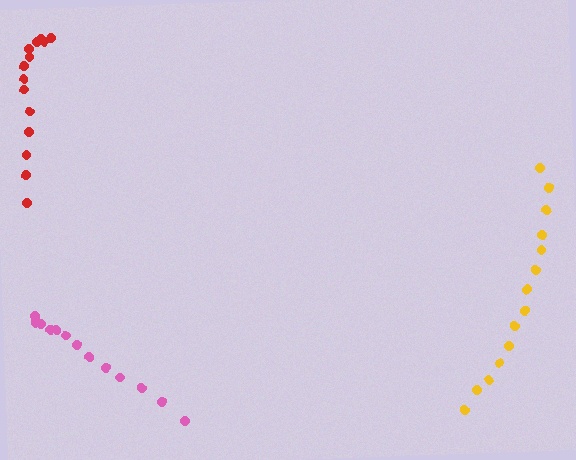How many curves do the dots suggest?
There are 3 distinct paths.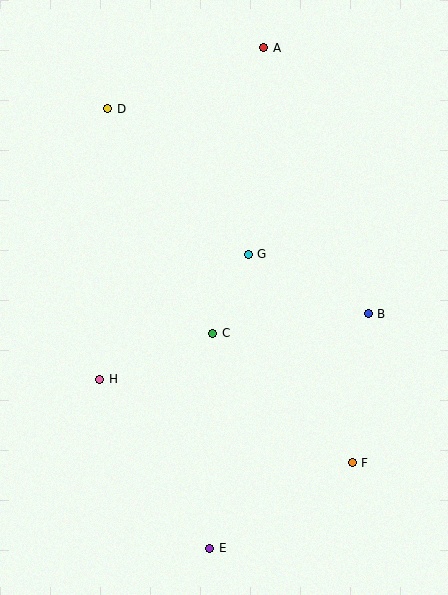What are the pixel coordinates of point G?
Point G is at (248, 254).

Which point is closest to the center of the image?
Point C at (213, 333) is closest to the center.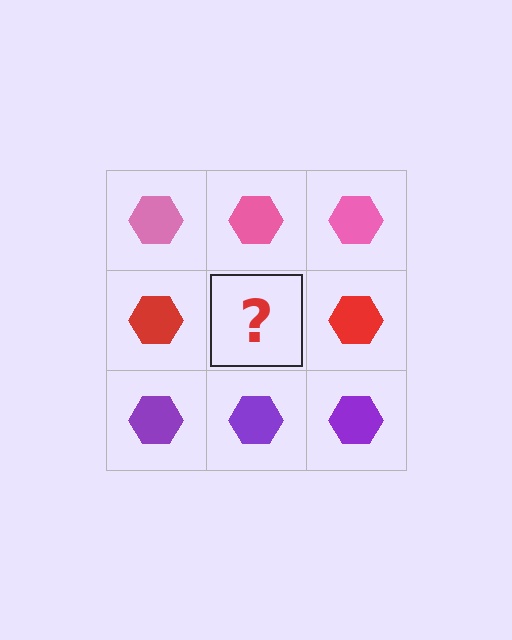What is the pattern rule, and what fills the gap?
The rule is that each row has a consistent color. The gap should be filled with a red hexagon.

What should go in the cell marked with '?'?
The missing cell should contain a red hexagon.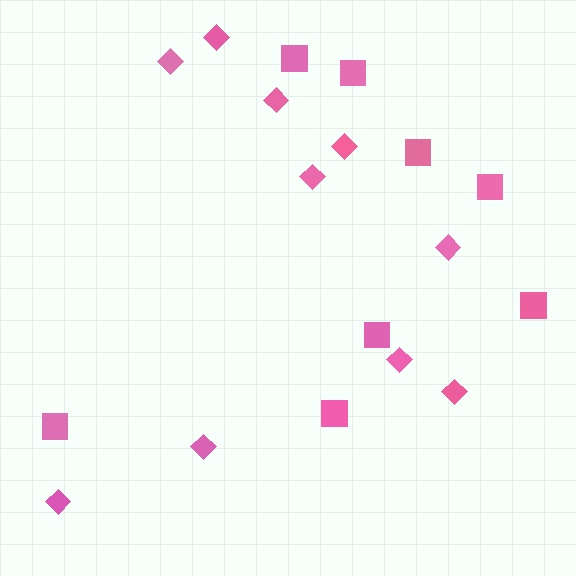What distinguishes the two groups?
There are 2 groups: one group of diamonds (10) and one group of squares (8).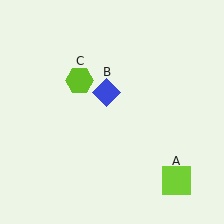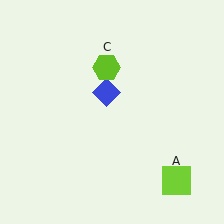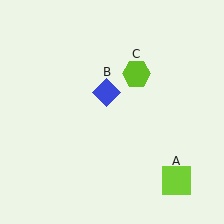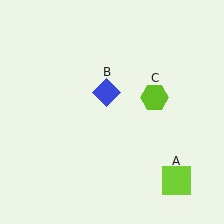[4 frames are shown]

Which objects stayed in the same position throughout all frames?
Lime square (object A) and blue diamond (object B) remained stationary.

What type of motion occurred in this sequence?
The lime hexagon (object C) rotated clockwise around the center of the scene.